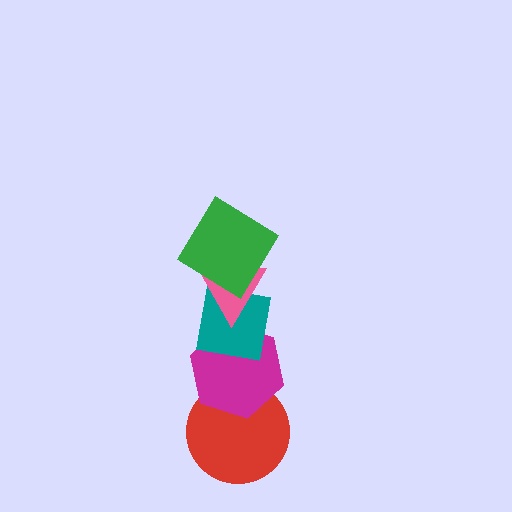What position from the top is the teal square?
The teal square is 3rd from the top.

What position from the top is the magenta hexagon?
The magenta hexagon is 4th from the top.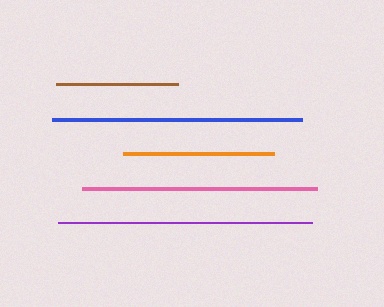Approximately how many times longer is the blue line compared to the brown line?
The blue line is approximately 2.1 times the length of the brown line.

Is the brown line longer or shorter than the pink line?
The pink line is longer than the brown line.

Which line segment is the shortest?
The brown line is the shortest at approximately 122 pixels.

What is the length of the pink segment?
The pink segment is approximately 235 pixels long.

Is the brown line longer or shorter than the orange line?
The orange line is longer than the brown line.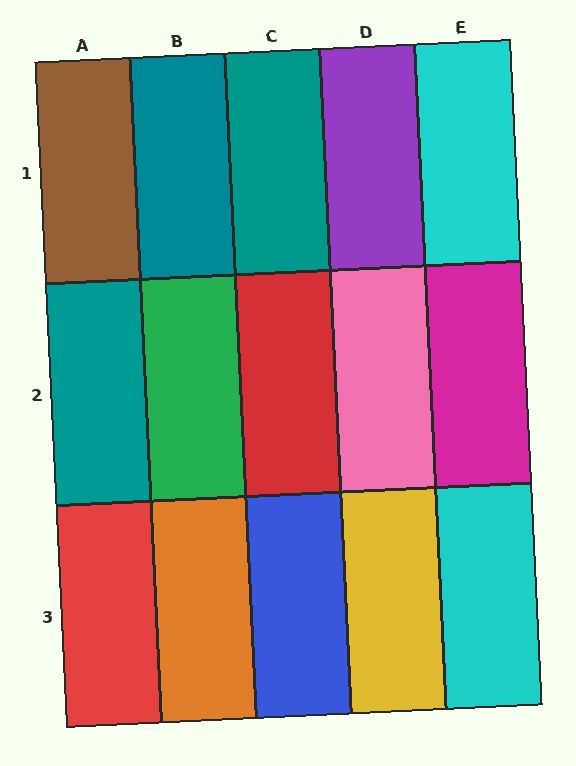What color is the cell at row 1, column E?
Cyan.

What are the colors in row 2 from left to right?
Teal, green, red, pink, magenta.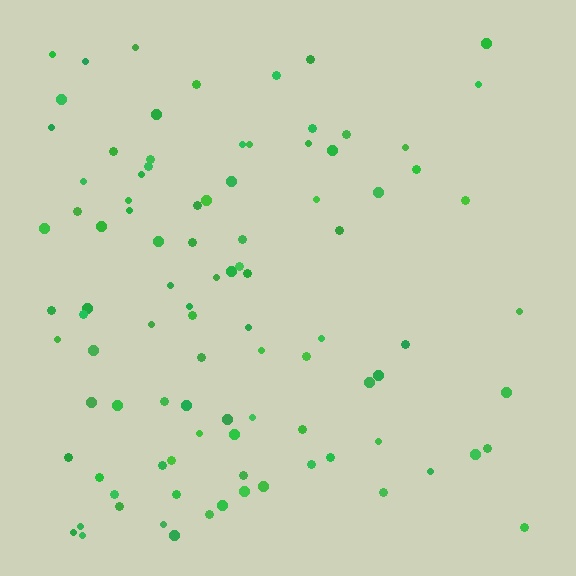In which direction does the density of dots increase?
From right to left, with the left side densest.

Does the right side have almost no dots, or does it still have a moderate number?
Still a moderate number, just noticeably fewer than the left.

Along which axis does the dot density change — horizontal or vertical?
Horizontal.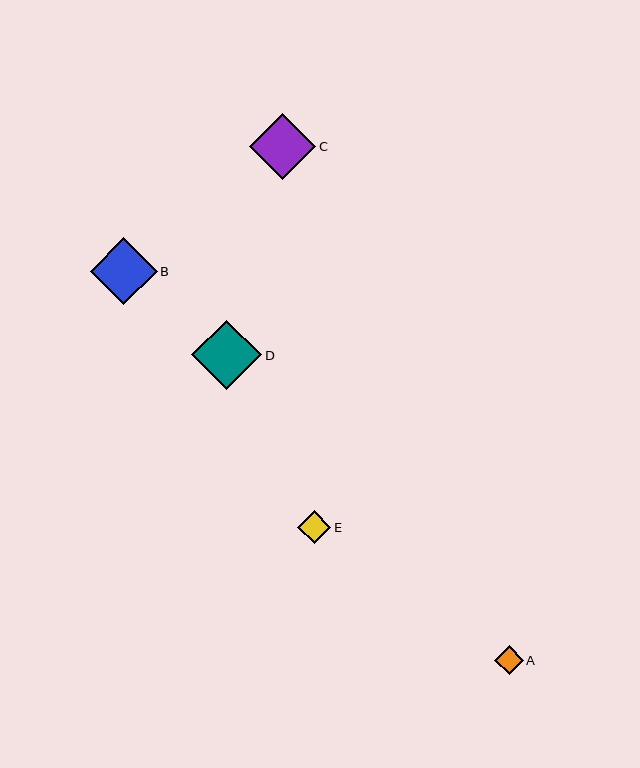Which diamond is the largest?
Diamond D is the largest with a size of approximately 70 pixels.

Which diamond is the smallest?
Diamond A is the smallest with a size of approximately 29 pixels.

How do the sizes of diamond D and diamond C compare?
Diamond D and diamond C are approximately the same size.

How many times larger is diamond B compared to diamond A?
Diamond B is approximately 2.3 times the size of diamond A.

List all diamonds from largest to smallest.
From largest to smallest: D, B, C, E, A.